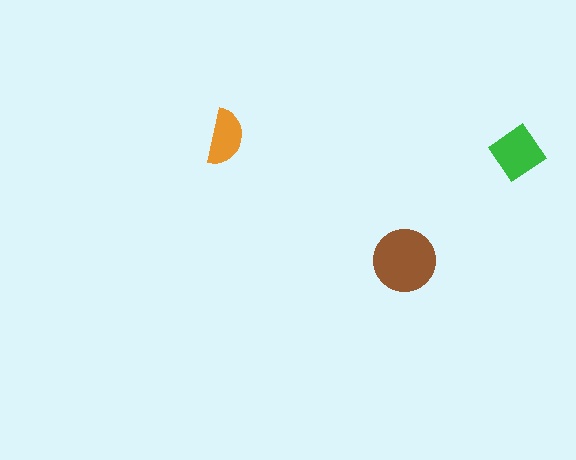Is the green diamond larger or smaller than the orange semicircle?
Larger.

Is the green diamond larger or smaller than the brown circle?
Smaller.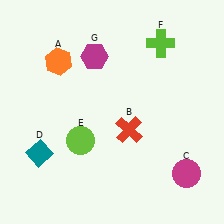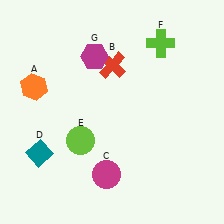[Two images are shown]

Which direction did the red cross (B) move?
The red cross (B) moved up.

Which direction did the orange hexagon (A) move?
The orange hexagon (A) moved down.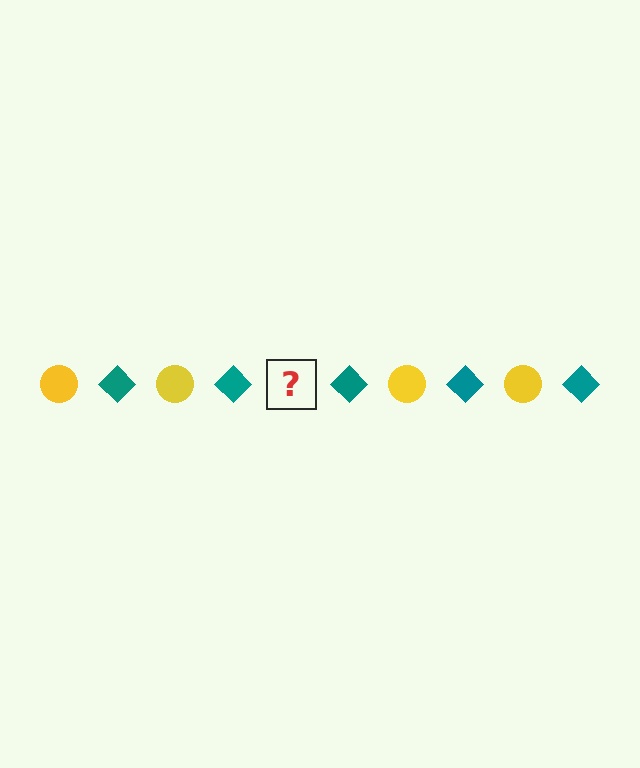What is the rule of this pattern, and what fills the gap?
The rule is that the pattern alternates between yellow circle and teal diamond. The gap should be filled with a yellow circle.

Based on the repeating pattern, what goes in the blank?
The blank should be a yellow circle.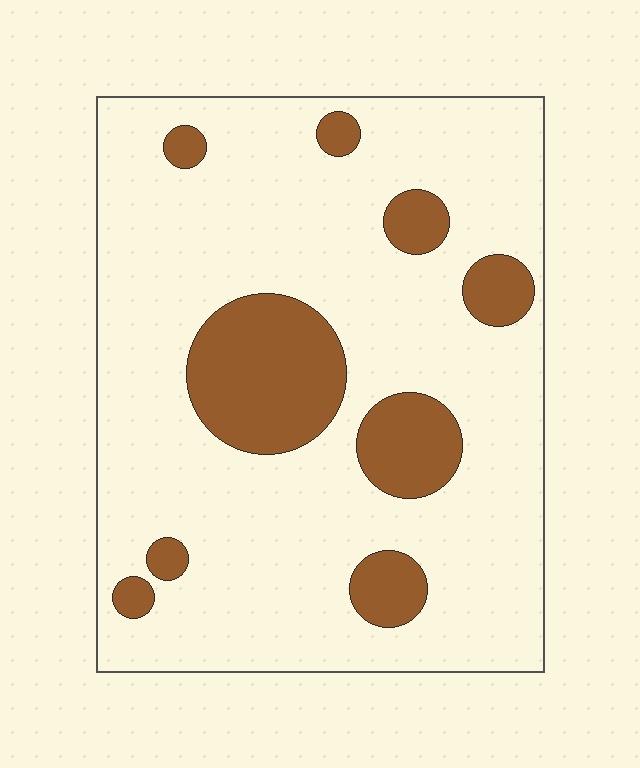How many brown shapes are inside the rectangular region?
9.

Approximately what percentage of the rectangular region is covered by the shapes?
Approximately 20%.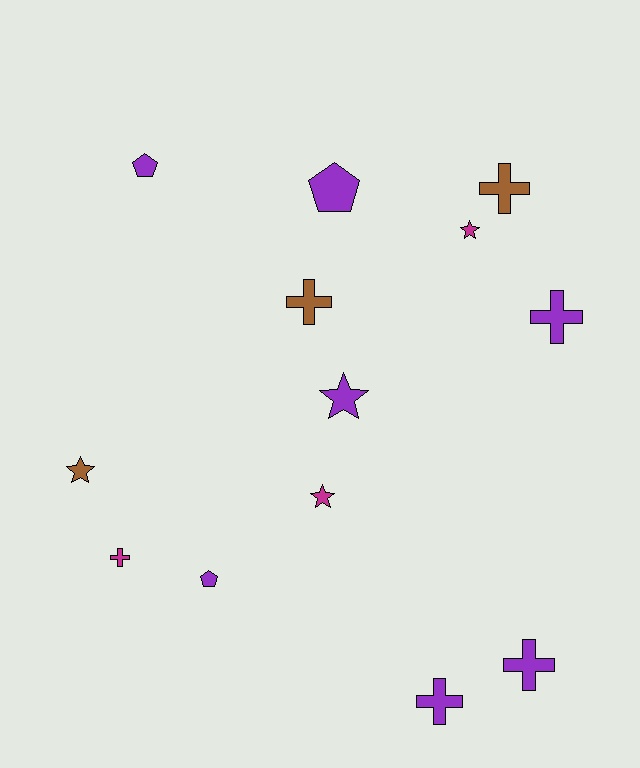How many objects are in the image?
There are 13 objects.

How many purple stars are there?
There is 1 purple star.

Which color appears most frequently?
Purple, with 7 objects.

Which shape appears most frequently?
Cross, with 6 objects.